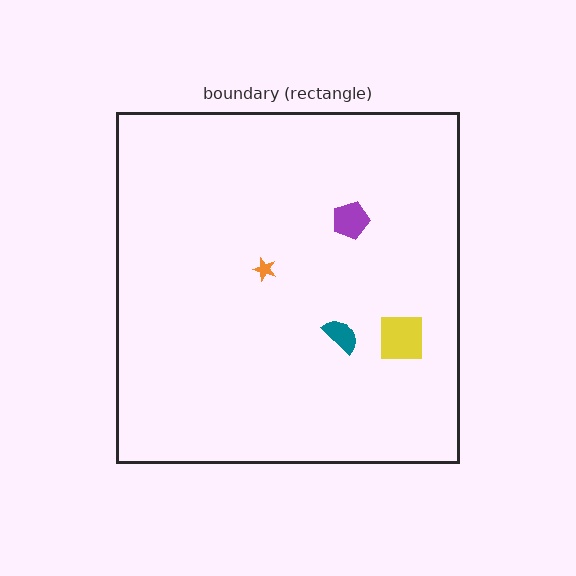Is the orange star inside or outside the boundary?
Inside.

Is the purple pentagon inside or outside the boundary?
Inside.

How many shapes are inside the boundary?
4 inside, 0 outside.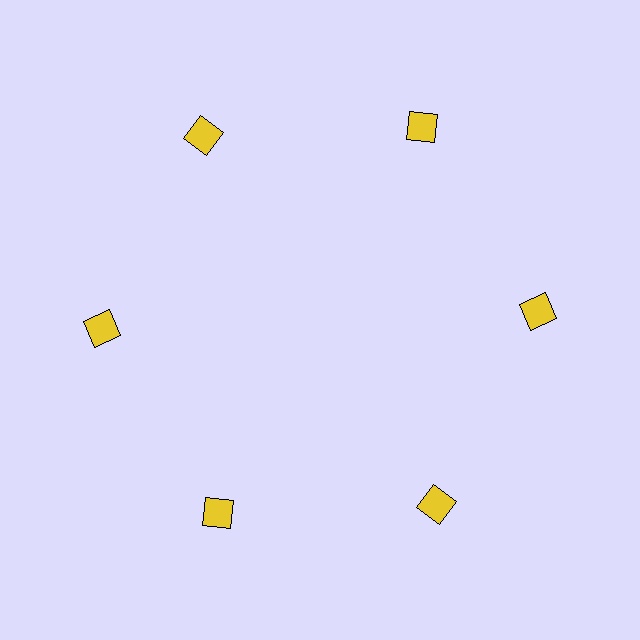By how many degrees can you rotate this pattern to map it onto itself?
The pattern maps onto itself every 60 degrees of rotation.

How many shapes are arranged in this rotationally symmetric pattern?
There are 6 shapes, arranged in 6 groups of 1.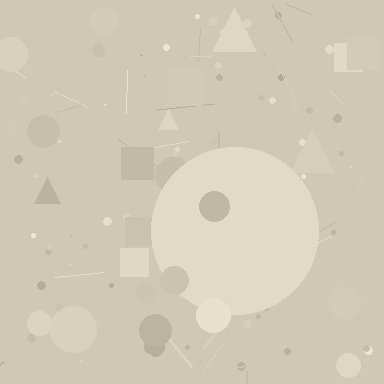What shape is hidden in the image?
A circle is hidden in the image.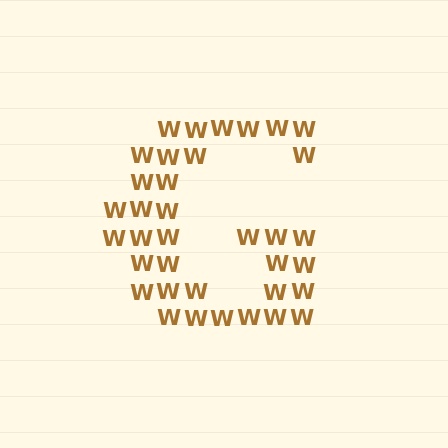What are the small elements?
The small elements are letter W's.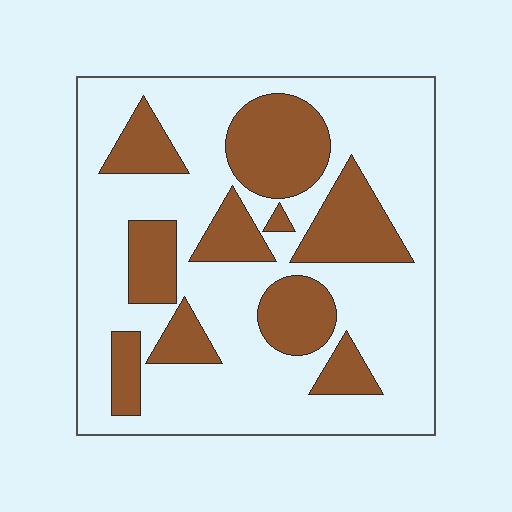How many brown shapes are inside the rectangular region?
10.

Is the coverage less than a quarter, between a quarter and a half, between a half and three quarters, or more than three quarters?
Between a quarter and a half.